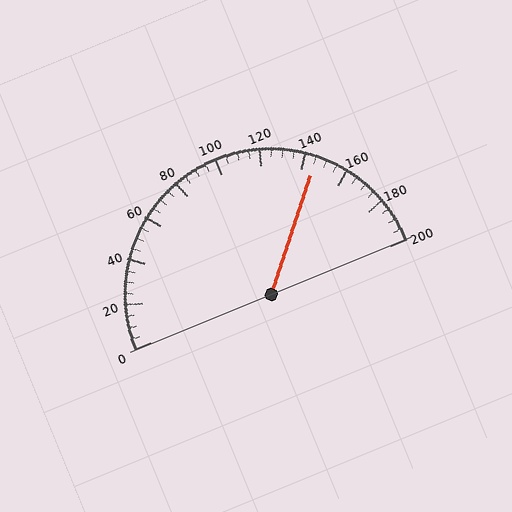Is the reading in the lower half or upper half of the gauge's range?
The reading is in the upper half of the range (0 to 200).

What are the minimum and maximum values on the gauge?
The gauge ranges from 0 to 200.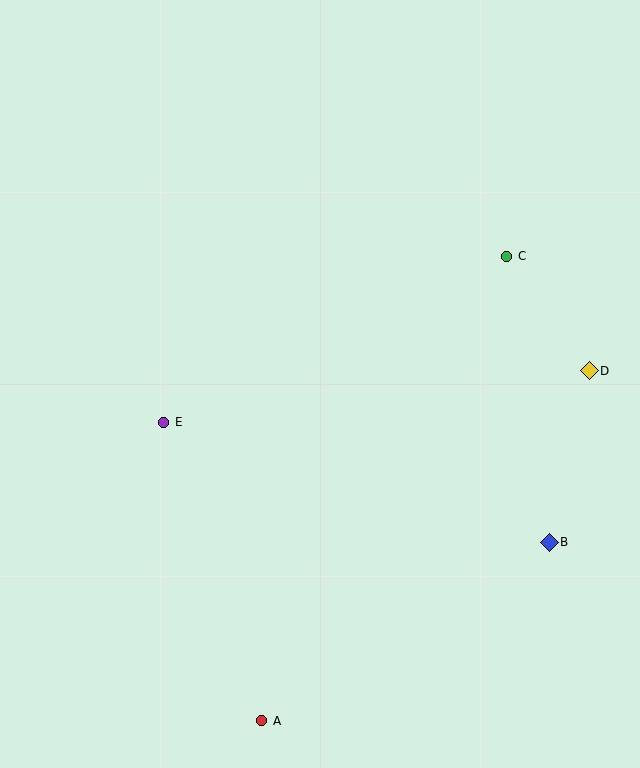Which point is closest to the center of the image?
Point E at (164, 422) is closest to the center.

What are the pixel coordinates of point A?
Point A is at (262, 721).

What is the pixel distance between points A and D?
The distance between A and D is 479 pixels.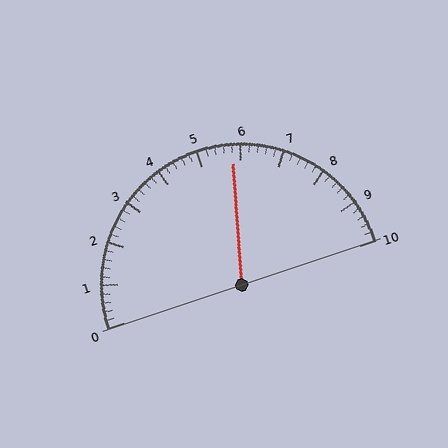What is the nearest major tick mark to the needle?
The nearest major tick mark is 6.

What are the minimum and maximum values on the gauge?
The gauge ranges from 0 to 10.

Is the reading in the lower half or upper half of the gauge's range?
The reading is in the upper half of the range (0 to 10).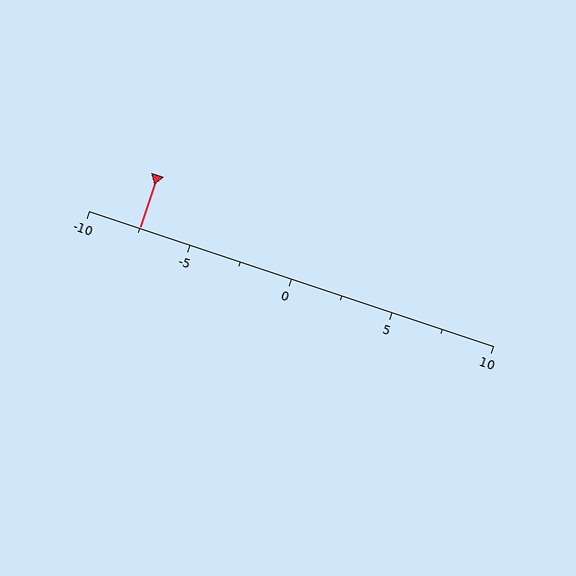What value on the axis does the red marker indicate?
The marker indicates approximately -7.5.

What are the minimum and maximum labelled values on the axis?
The axis runs from -10 to 10.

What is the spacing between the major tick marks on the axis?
The major ticks are spaced 5 apart.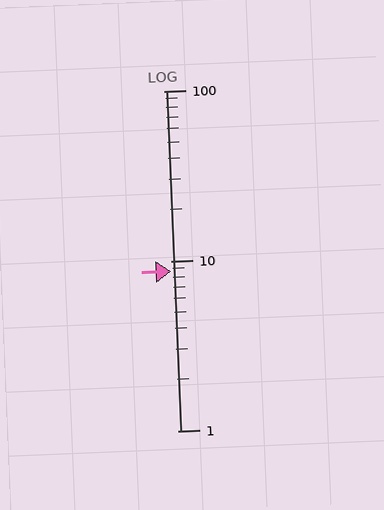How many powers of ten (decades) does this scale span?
The scale spans 2 decades, from 1 to 100.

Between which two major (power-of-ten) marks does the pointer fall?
The pointer is between 1 and 10.